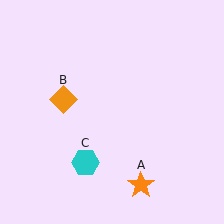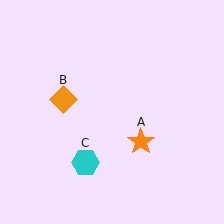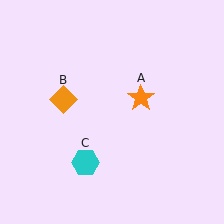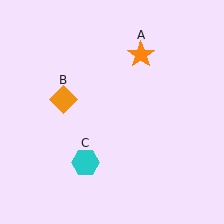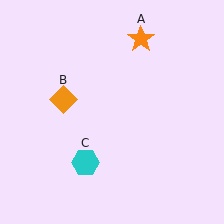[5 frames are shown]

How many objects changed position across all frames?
1 object changed position: orange star (object A).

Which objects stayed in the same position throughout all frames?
Orange diamond (object B) and cyan hexagon (object C) remained stationary.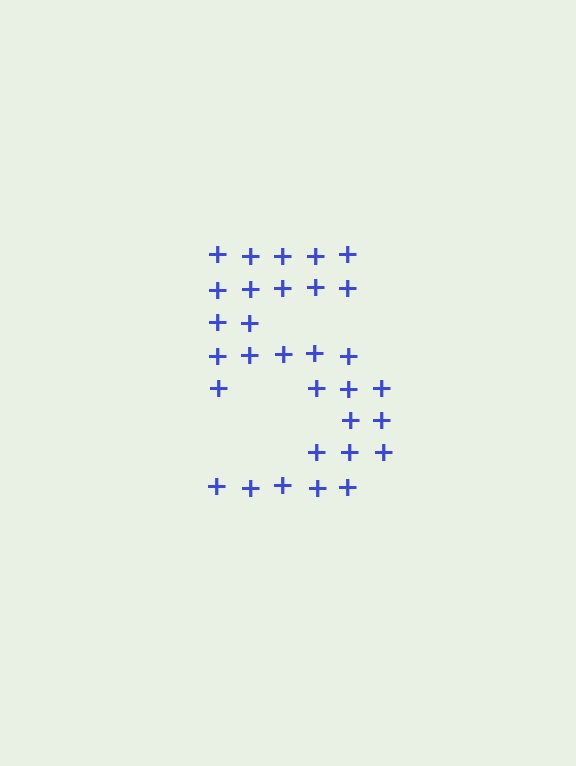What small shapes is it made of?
It is made of small plus signs.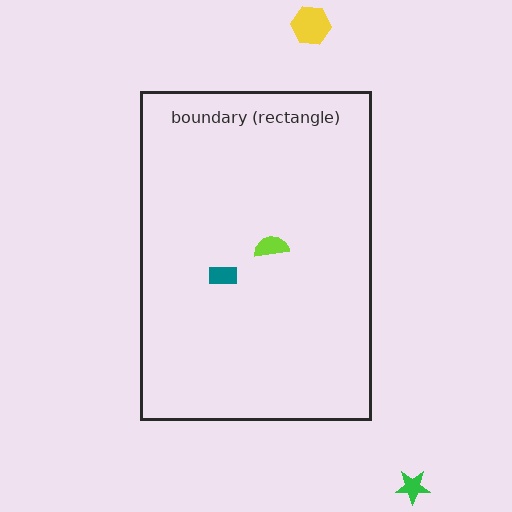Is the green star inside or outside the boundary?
Outside.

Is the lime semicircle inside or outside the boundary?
Inside.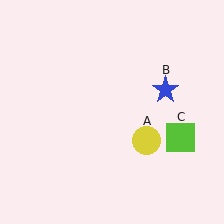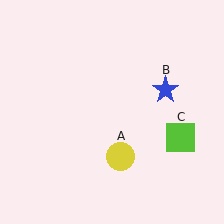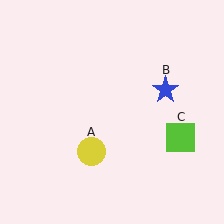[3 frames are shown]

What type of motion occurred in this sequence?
The yellow circle (object A) rotated clockwise around the center of the scene.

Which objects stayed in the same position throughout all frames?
Blue star (object B) and lime square (object C) remained stationary.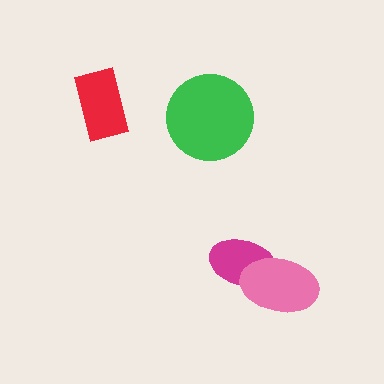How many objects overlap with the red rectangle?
0 objects overlap with the red rectangle.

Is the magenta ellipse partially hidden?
Yes, it is partially covered by another shape.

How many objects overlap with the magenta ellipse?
1 object overlaps with the magenta ellipse.